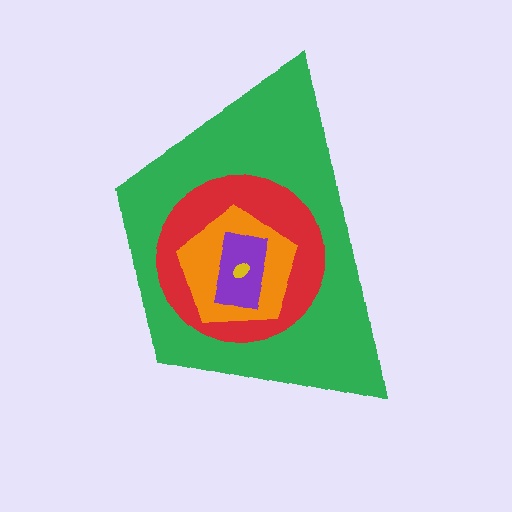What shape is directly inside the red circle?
The orange pentagon.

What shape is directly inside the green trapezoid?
The red circle.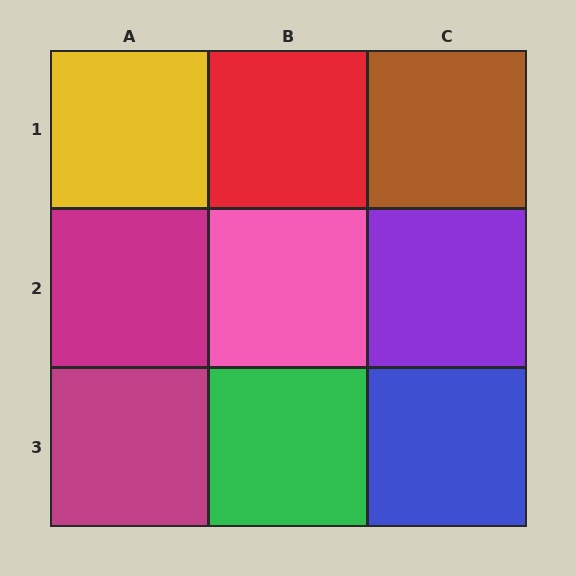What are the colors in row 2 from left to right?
Magenta, pink, purple.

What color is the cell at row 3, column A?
Magenta.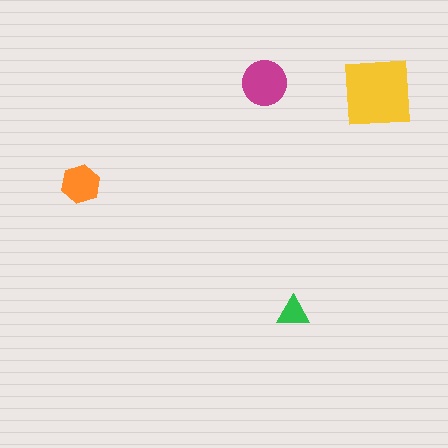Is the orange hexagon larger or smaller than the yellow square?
Smaller.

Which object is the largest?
The yellow square.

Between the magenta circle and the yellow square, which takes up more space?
The yellow square.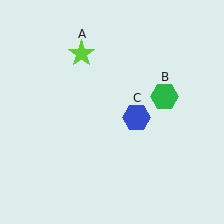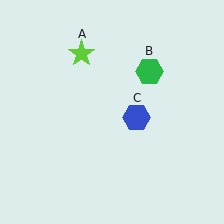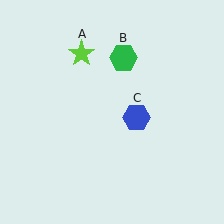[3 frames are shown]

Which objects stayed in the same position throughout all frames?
Lime star (object A) and blue hexagon (object C) remained stationary.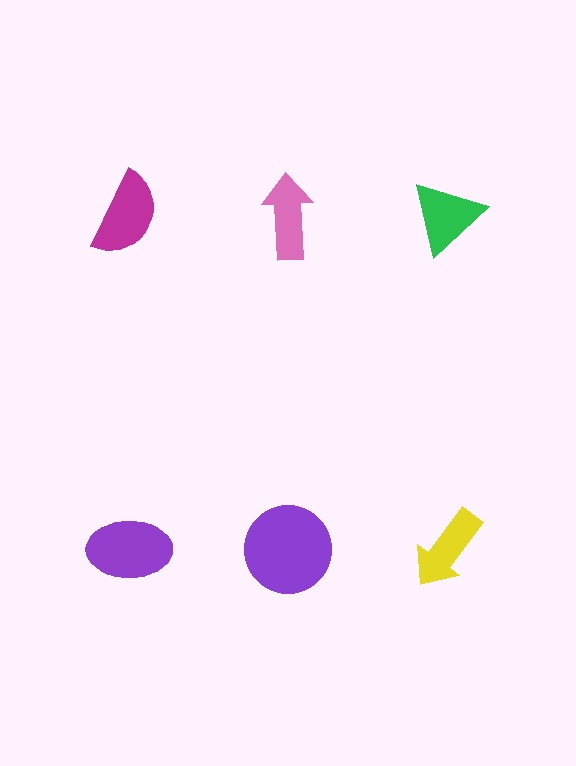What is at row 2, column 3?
A yellow arrow.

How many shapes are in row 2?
3 shapes.